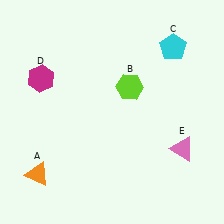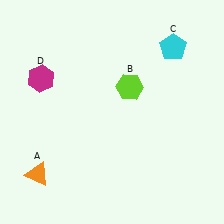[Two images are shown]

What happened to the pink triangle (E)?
The pink triangle (E) was removed in Image 2. It was in the bottom-right area of Image 1.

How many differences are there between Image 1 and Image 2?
There is 1 difference between the two images.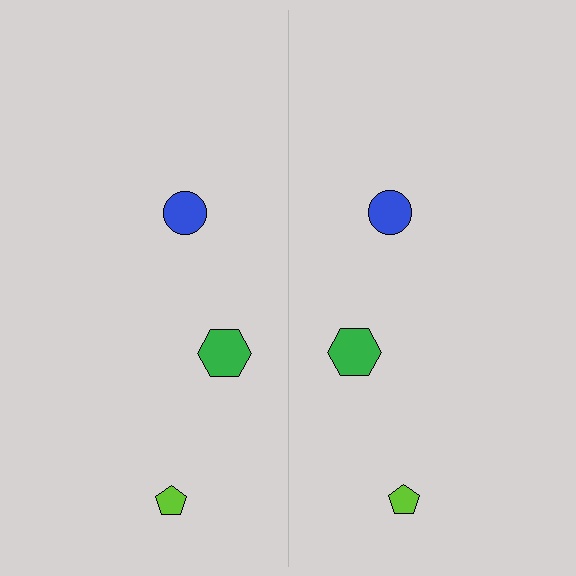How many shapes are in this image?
There are 6 shapes in this image.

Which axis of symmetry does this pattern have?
The pattern has a vertical axis of symmetry running through the center of the image.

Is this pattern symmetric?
Yes, this pattern has bilateral (reflection) symmetry.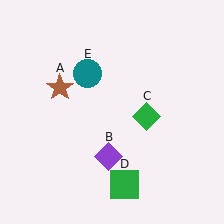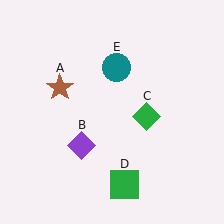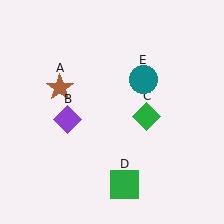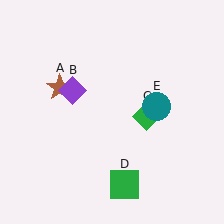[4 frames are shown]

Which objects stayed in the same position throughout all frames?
Brown star (object A) and green diamond (object C) and green square (object D) remained stationary.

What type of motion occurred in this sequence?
The purple diamond (object B), teal circle (object E) rotated clockwise around the center of the scene.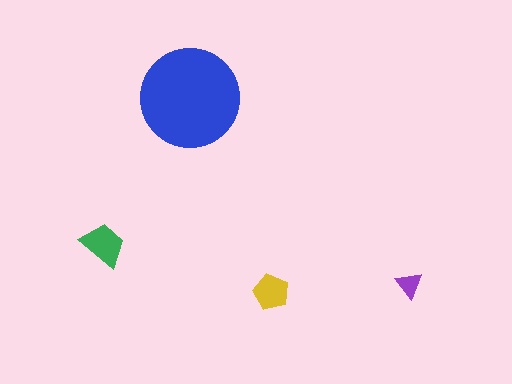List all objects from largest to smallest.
The blue circle, the green trapezoid, the yellow pentagon, the purple triangle.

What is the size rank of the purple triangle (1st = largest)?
4th.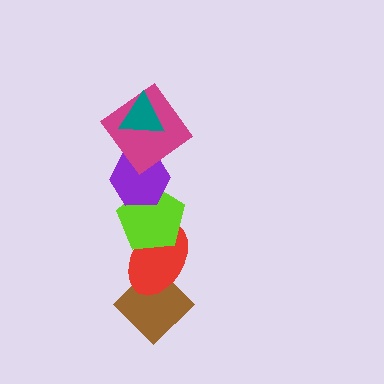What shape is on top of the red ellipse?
The lime pentagon is on top of the red ellipse.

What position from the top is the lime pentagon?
The lime pentagon is 4th from the top.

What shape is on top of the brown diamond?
The red ellipse is on top of the brown diamond.